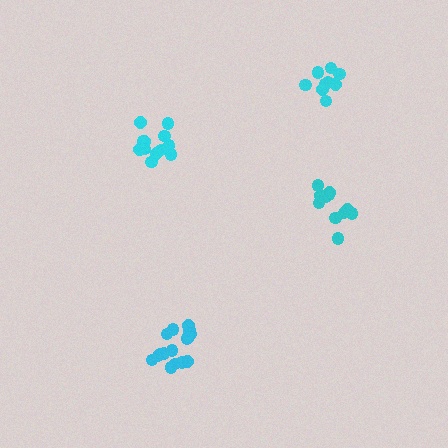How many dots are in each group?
Group 1: 11 dots, Group 2: 12 dots, Group 3: 16 dots, Group 4: 10 dots (49 total).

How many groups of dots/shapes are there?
There are 4 groups.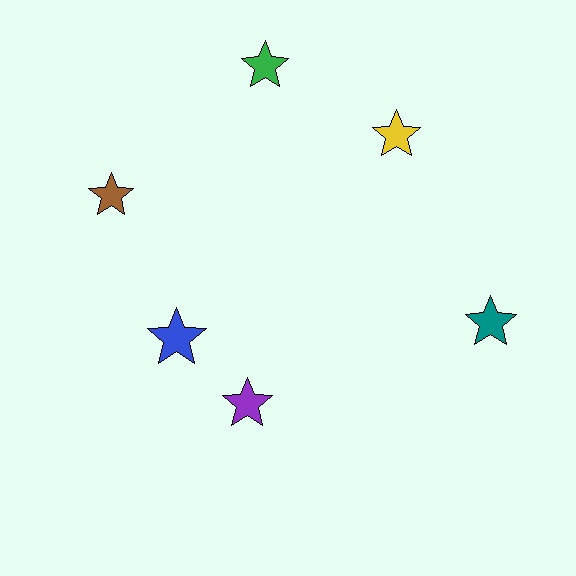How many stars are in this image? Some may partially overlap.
There are 6 stars.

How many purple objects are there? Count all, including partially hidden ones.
There is 1 purple object.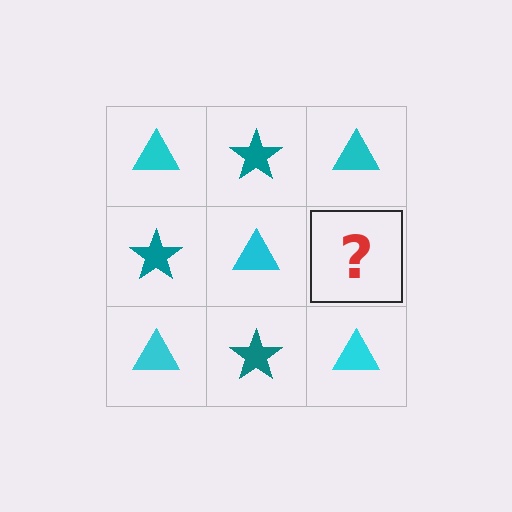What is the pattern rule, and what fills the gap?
The rule is that it alternates cyan triangle and teal star in a checkerboard pattern. The gap should be filled with a teal star.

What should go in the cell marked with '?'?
The missing cell should contain a teal star.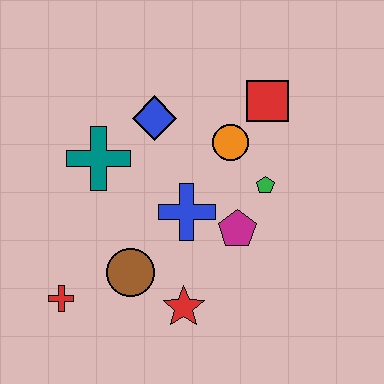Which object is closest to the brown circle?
The red star is closest to the brown circle.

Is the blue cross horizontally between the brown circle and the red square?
Yes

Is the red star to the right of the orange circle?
No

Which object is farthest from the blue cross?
The red cross is farthest from the blue cross.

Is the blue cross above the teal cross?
No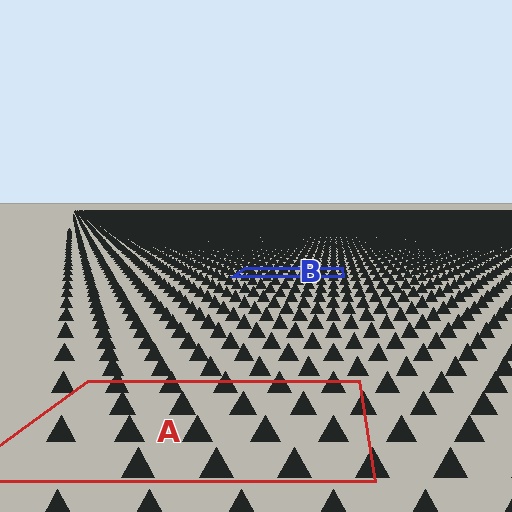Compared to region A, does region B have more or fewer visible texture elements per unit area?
Region B has more texture elements per unit area — they are packed more densely because it is farther away.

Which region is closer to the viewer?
Region A is closer. The texture elements there are larger and more spread out.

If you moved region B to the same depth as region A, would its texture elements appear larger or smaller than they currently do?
They would appear larger. At a closer depth, the same texture elements are projected at a bigger on-screen size.